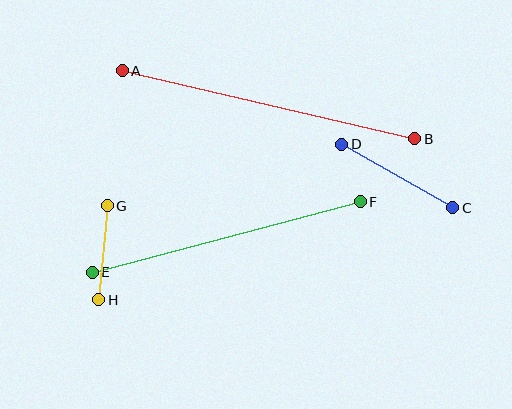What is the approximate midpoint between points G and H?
The midpoint is at approximately (103, 253) pixels.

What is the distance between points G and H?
The distance is approximately 94 pixels.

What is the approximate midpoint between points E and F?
The midpoint is at approximately (226, 237) pixels.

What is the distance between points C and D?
The distance is approximately 128 pixels.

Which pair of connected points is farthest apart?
Points A and B are farthest apart.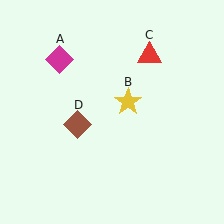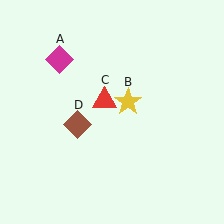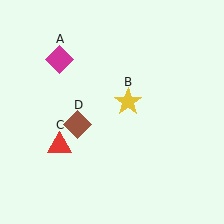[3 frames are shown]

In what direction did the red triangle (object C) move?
The red triangle (object C) moved down and to the left.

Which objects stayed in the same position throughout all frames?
Magenta diamond (object A) and yellow star (object B) and brown diamond (object D) remained stationary.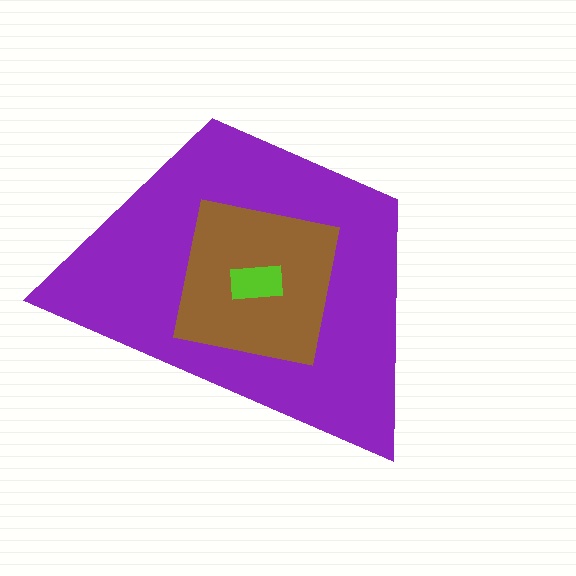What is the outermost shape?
The purple trapezoid.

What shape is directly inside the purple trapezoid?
The brown square.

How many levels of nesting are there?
3.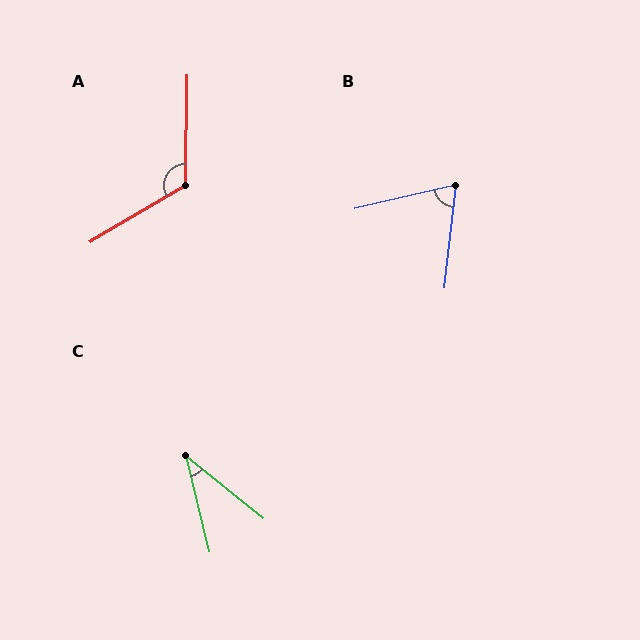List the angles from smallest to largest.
C (38°), B (71°), A (121°).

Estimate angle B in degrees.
Approximately 71 degrees.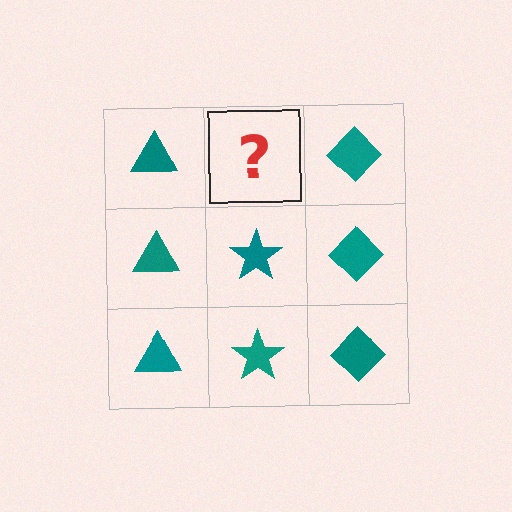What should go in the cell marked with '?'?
The missing cell should contain a teal star.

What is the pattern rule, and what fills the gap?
The rule is that each column has a consistent shape. The gap should be filled with a teal star.